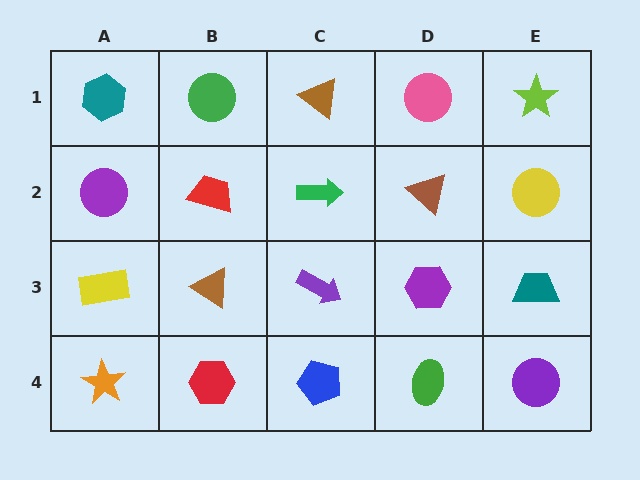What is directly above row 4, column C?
A purple arrow.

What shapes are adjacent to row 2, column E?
A lime star (row 1, column E), a teal trapezoid (row 3, column E), a brown triangle (row 2, column D).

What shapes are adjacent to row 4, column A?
A yellow rectangle (row 3, column A), a red hexagon (row 4, column B).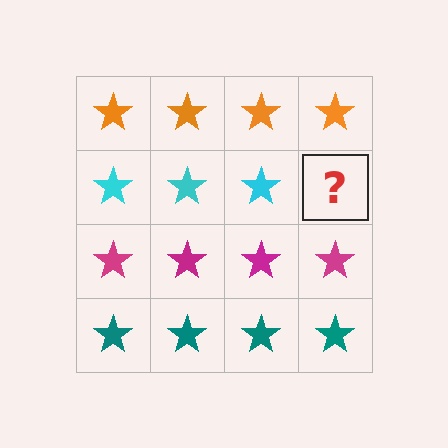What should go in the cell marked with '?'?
The missing cell should contain a cyan star.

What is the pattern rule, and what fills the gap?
The rule is that each row has a consistent color. The gap should be filled with a cyan star.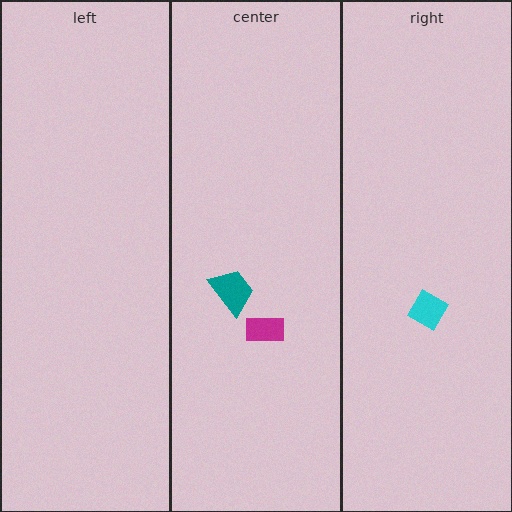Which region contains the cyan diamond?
The right region.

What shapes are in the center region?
The magenta rectangle, the teal trapezoid.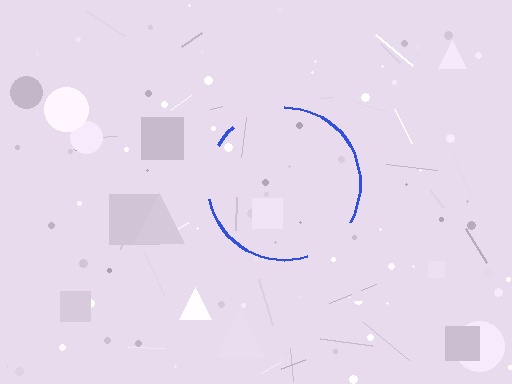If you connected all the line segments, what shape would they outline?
They would outline a circle.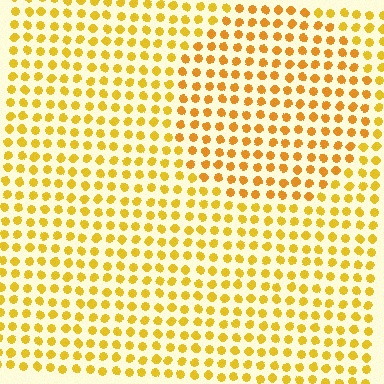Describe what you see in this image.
The image is filled with small yellow elements in a uniform arrangement. A circle-shaped region is visible where the elements are tinted to a slightly different hue, forming a subtle color boundary.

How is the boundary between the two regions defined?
The boundary is defined purely by a slight shift in hue (about 16 degrees). Spacing, size, and orientation are identical on both sides.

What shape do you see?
I see a circle.